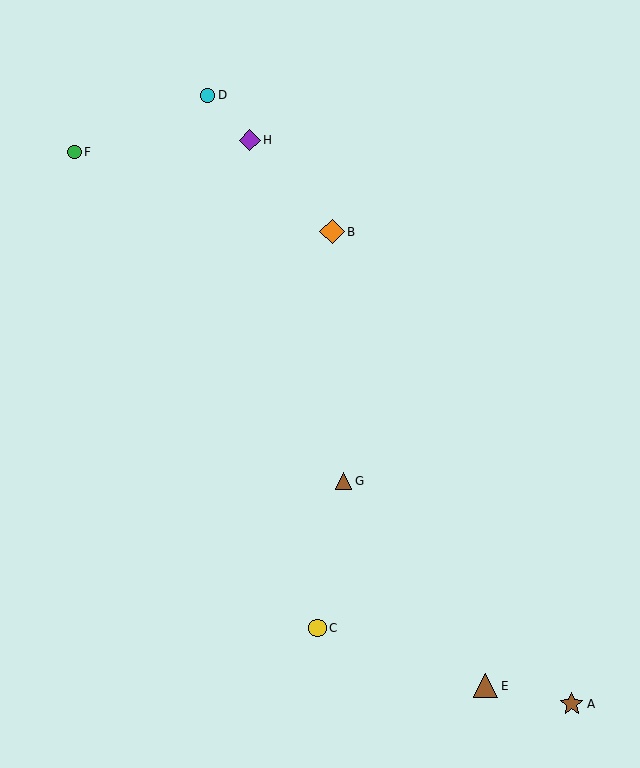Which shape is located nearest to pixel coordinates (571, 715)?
The brown star (labeled A) at (572, 704) is nearest to that location.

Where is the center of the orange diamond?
The center of the orange diamond is at (332, 232).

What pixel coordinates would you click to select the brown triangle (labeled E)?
Click at (486, 686) to select the brown triangle E.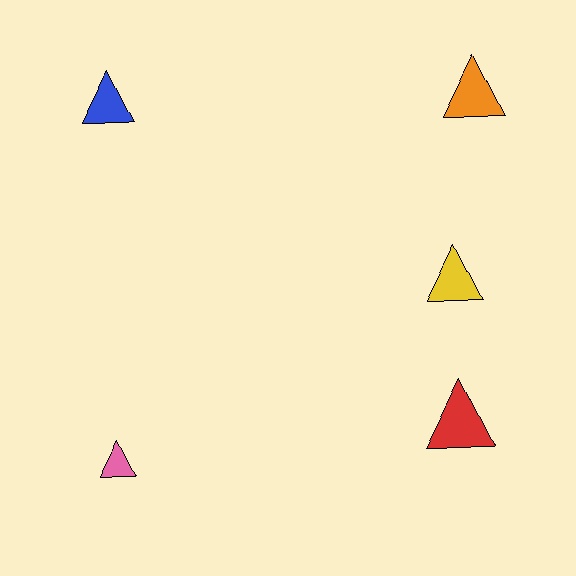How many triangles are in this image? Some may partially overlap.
There are 5 triangles.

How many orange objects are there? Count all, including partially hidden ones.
There is 1 orange object.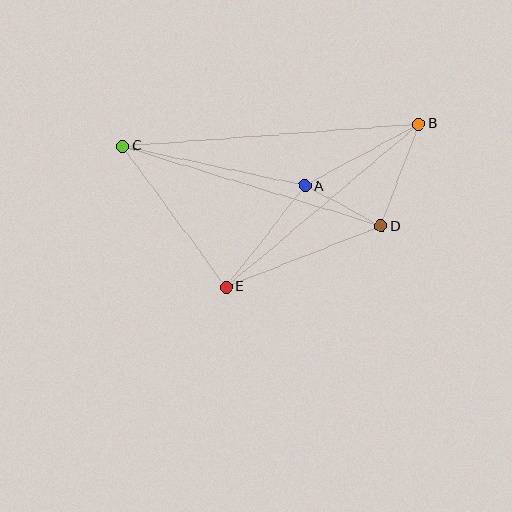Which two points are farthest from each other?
Points B and C are farthest from each other.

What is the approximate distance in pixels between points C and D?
The distance between C and D is approximately 271 pixels.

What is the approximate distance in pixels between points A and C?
The distance between A and C is approximately 186 pixels.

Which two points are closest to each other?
Points A and D are closest to each other.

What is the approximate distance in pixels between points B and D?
The distance between B and D is approximately 109 pixels.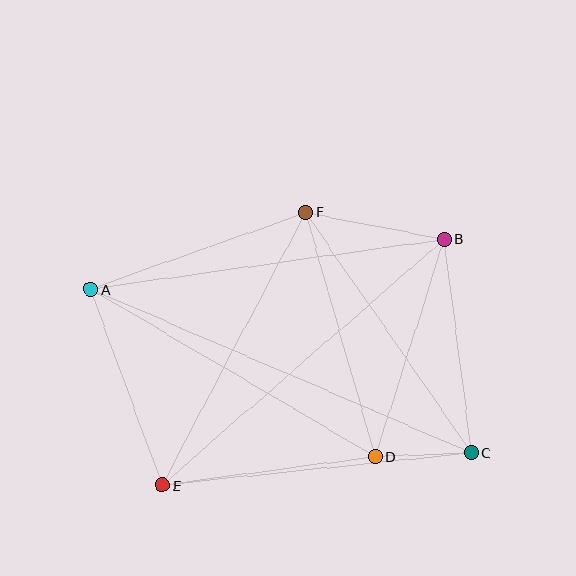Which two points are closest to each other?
Points C and D are closest to each other.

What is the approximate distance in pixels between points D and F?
The distance between D and F is approximately 254 pixels.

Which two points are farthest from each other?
Points A and C are farthest from each other.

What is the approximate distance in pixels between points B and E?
The distance between B and E is approximately 374 pixels.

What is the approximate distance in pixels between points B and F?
The distance between B and F is approximately 140 pixels.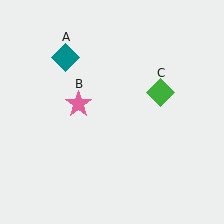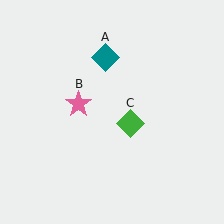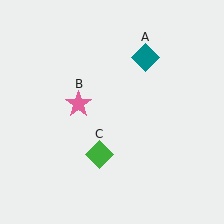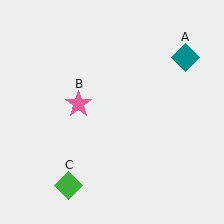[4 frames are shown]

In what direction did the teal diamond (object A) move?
The teal diamond (object A) moved right.